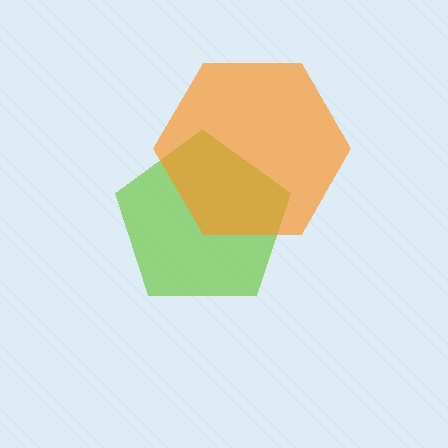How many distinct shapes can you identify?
There are 2 distinct shapes: a lime pentagon, an orange hexagon.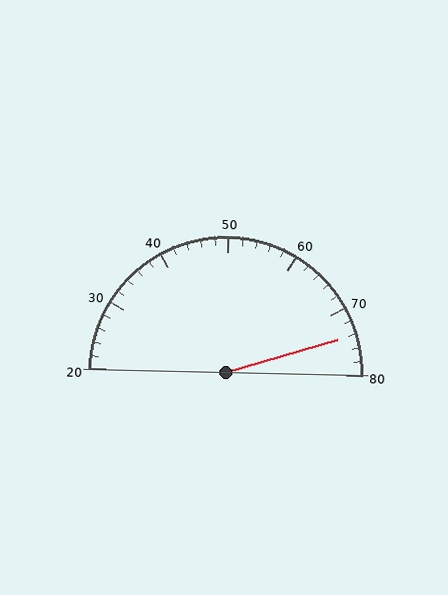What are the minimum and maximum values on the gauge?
The gauge ranges from 20 to 80.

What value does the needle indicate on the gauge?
The needle indicates approximately 74.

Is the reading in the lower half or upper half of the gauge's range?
The reading is in the upper half of the range (20 to 80).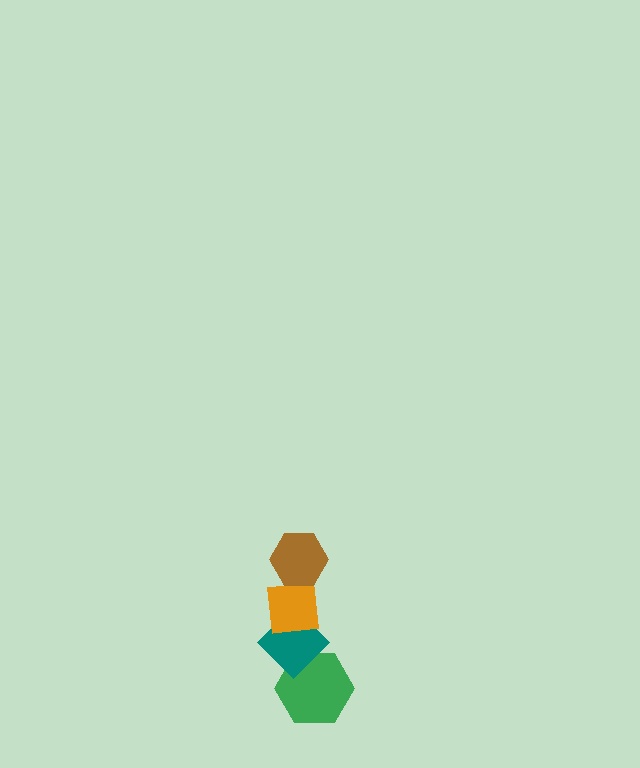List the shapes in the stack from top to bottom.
From top to bottom: the brown hexagon, the orange square, the teal diamond, the green hexagon.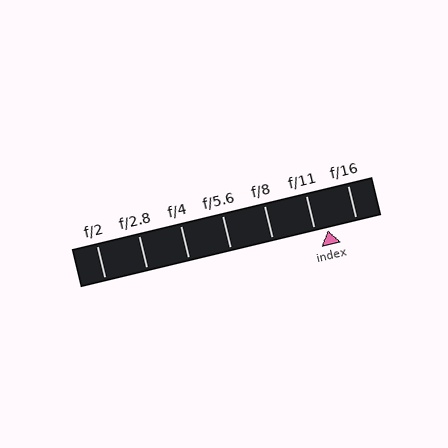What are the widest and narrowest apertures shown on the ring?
The widest aperture shown is f/2 and the narrowest is f/16.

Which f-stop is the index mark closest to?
The index mark is closest to f/11.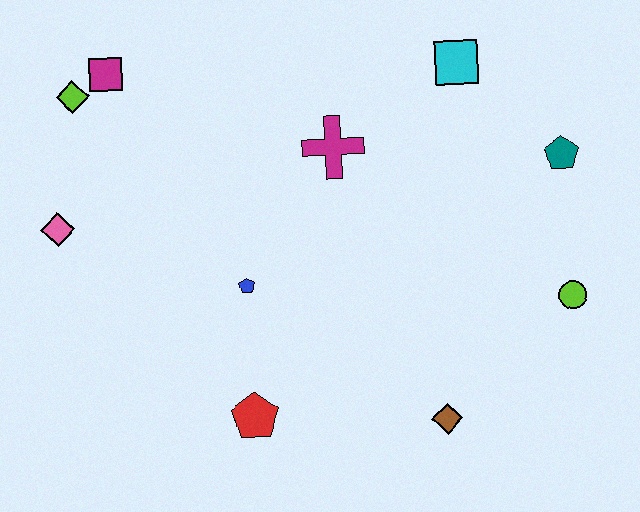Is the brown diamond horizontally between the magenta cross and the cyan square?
Yes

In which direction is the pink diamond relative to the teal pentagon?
The pink diamond is to the left of the teal pentagon.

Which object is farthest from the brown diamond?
The lime diamond is farthest from the brown diamond.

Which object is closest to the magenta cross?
The cyan square is closest to the magenta cross.